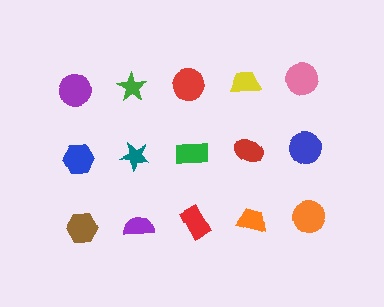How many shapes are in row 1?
5 shapes.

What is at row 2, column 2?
A teal star.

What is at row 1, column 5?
A pink circle.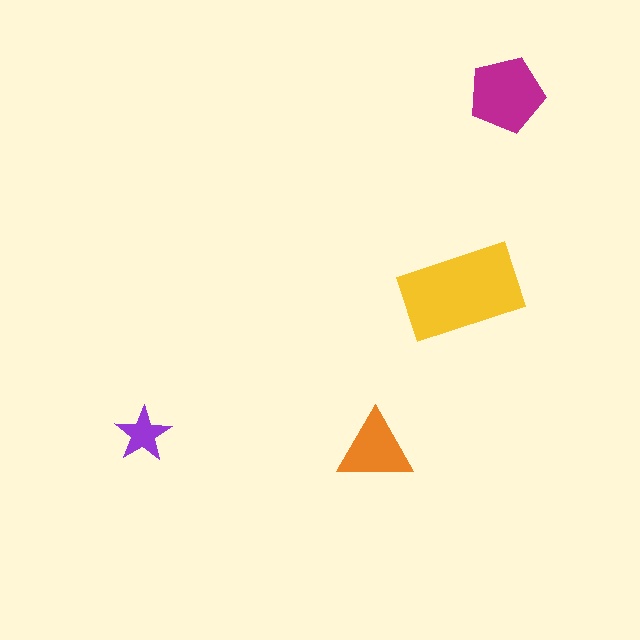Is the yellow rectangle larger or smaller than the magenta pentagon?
Larger.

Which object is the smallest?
The purple star.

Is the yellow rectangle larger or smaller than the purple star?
Larger.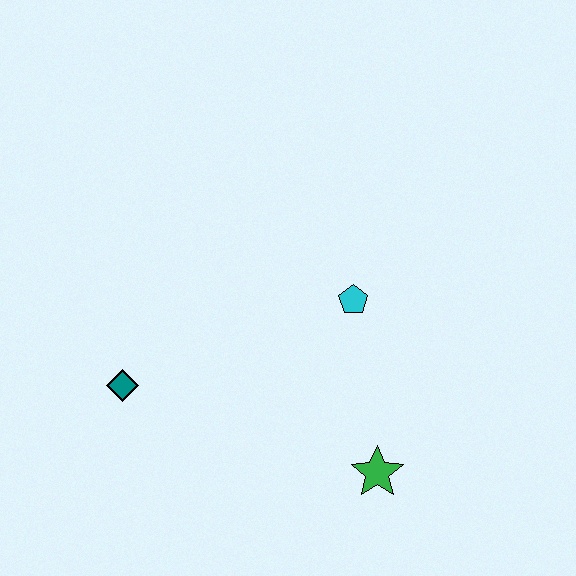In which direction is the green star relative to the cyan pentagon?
The green star is below the cyan pentagon.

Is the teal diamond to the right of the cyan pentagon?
No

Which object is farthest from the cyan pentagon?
The teal diamond is farthest from the cyan pentagon.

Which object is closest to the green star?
The cyan pentagon is closest to the green star.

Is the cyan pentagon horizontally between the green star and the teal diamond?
Yes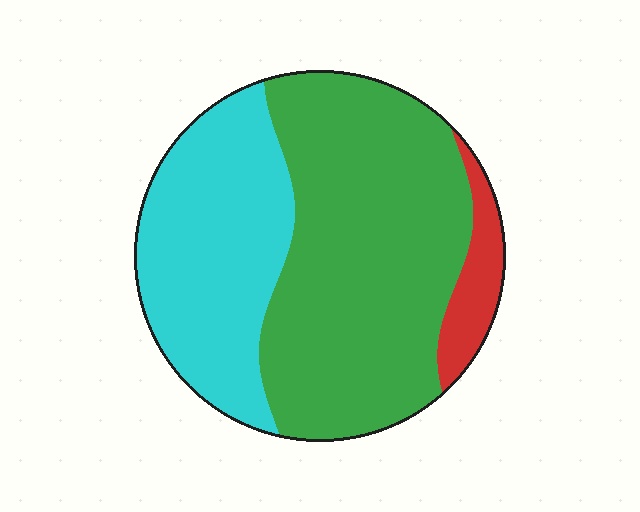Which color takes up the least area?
Red, at roughly 10%.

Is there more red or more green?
Green.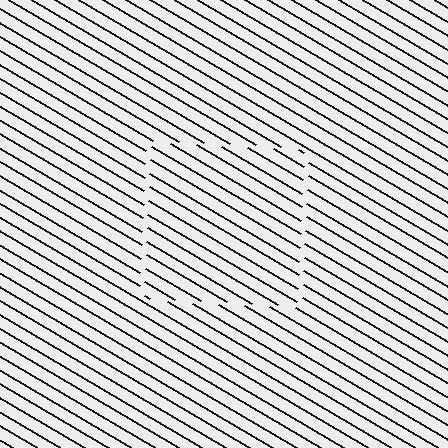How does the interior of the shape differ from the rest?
The interior of the shape contains the same grating, shifted by half a period — the contour is defined by the phase discontinuity where line-ends from the inner and outer gratings abut.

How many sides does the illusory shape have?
4 sides — the line-ends trace a square.